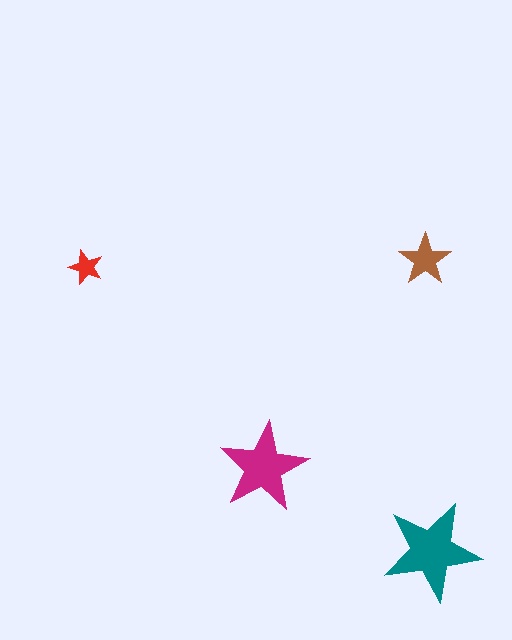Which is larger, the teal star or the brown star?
The teal one.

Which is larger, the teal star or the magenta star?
The teal one.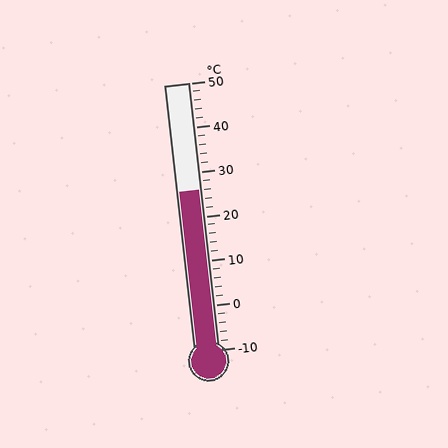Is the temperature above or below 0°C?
The temperature is above 0°C.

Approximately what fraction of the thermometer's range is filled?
The thermometer is filled to approximately 60% of its range.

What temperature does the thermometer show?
The thermometer shows approximately 26°C.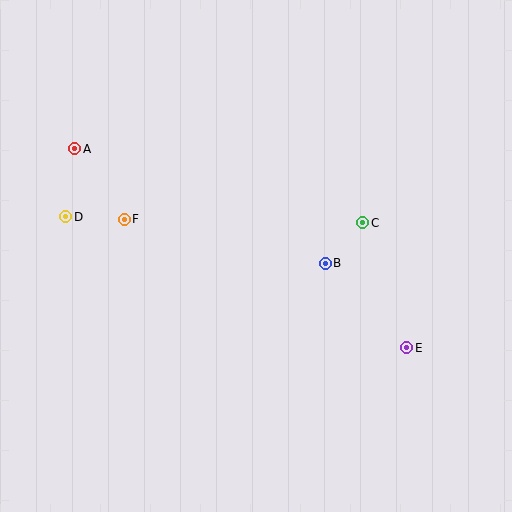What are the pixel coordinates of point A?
Point A is at (75, 149).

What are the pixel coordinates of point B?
Point B is at (325, 263).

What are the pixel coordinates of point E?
Point E is at (407, 348).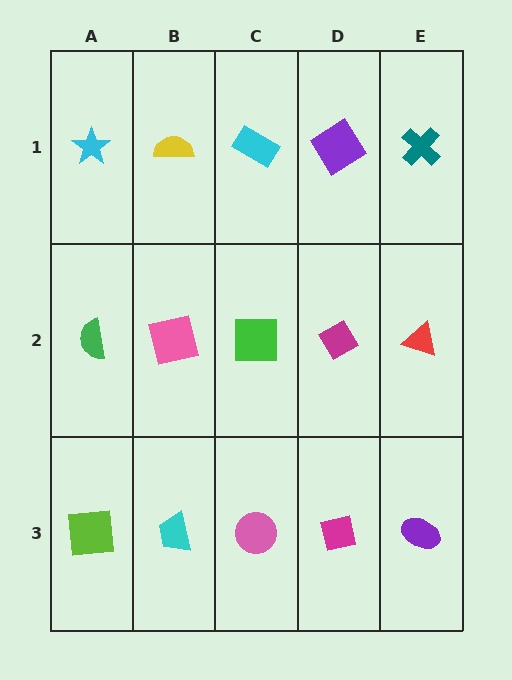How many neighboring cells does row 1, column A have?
2.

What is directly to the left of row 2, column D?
A green square.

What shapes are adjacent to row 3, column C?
A green square (row 2, column C), a cyan trapezoid (row 3, column B), a magenta square (row 3, column D).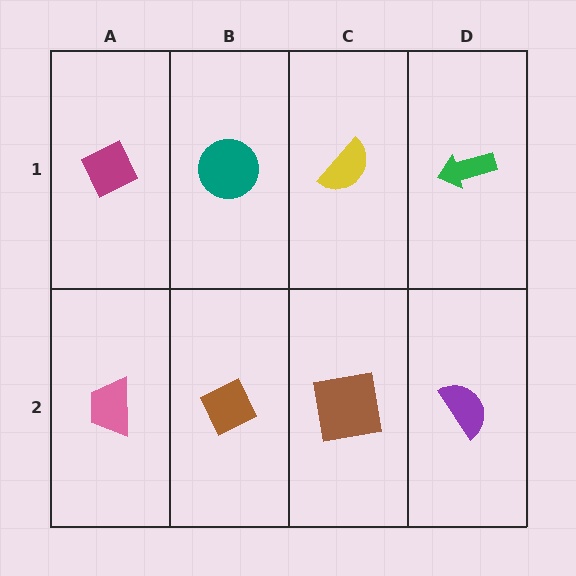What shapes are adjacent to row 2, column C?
A yellow semicircle (row 1, column C), a brown diamond (row 2, column B), a purple semicircle (row 2, column D).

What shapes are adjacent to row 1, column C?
A brown square (row 2, column C), a teal circle (row 1, column B), a green arrow (row 1, column D).